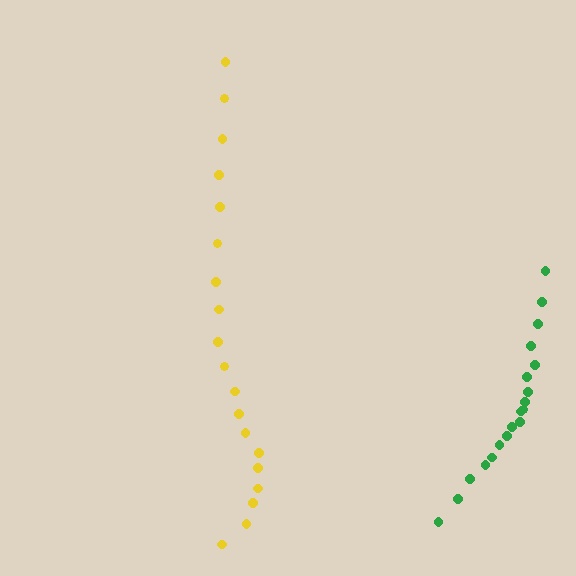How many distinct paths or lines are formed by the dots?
There are 2 distinct paths.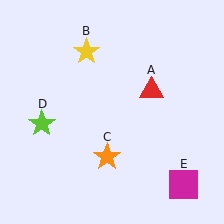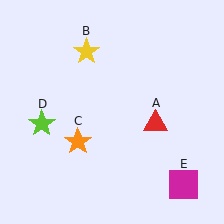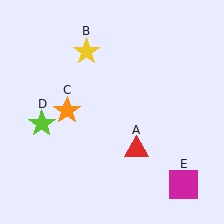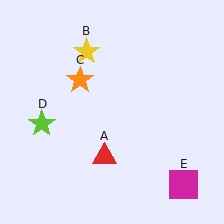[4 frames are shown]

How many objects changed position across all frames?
2 objects changed position: red triangle (object A), orange star (object C).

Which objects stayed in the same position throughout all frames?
Yellow star (object B) and lime star (object D) and magenta square (object E) remained stationary.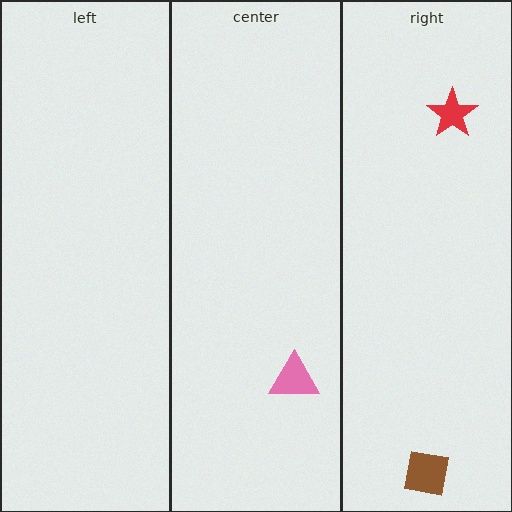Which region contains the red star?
The right region.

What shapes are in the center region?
The pink triangle.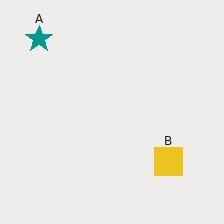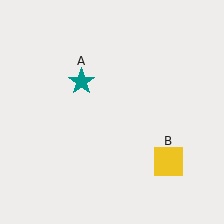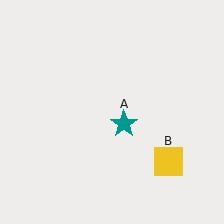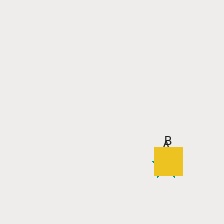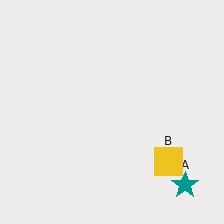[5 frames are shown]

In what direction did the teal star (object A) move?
The teal star (object A) moved down and to the right.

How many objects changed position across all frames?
1 object changed position: teal star (object A).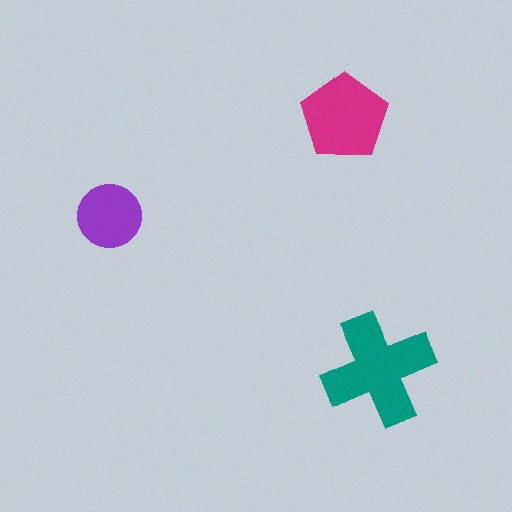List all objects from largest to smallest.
The teal cross, the magenta pentagon, the purple circle.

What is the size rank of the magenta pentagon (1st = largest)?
2nd.